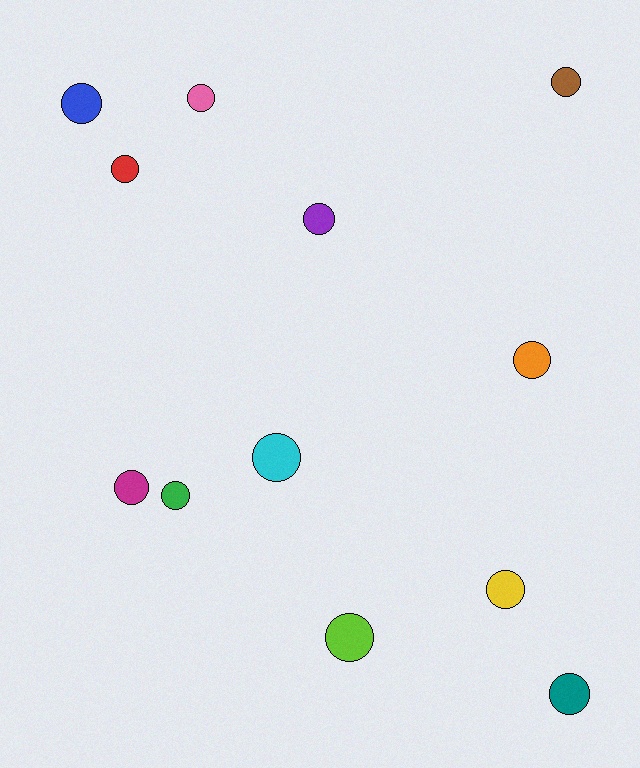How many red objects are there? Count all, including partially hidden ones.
There is 1 red object.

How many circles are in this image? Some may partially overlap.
There are 12 circles.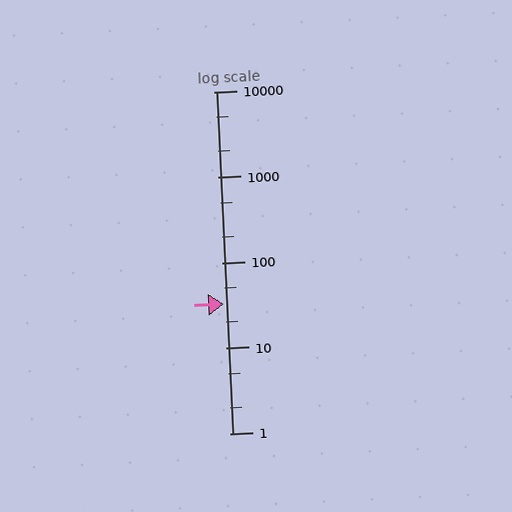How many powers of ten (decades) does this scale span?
The scale spans 4 decades, from 1 to 10000.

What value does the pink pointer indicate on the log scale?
The pointer indicates approximately 33.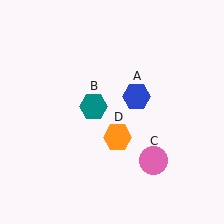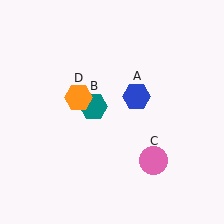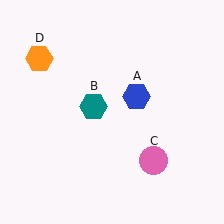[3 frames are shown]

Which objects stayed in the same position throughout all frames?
Blue hexagon (object A) and teal hexagon (object B) and pink circle (object C) remained stationary.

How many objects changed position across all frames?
1 object changed position: orange hexagon (object D).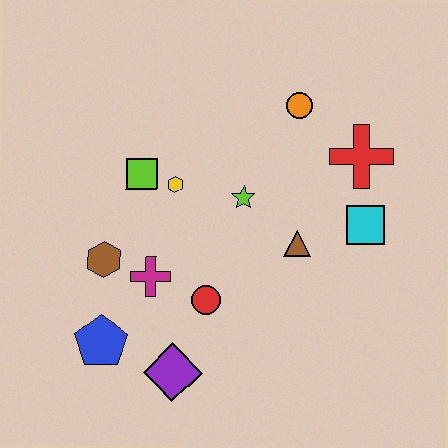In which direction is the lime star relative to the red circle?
The lime star is above the red circle.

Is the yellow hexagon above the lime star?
Yes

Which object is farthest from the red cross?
The blue pentagon is farthest from the red cross.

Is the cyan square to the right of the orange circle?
Yes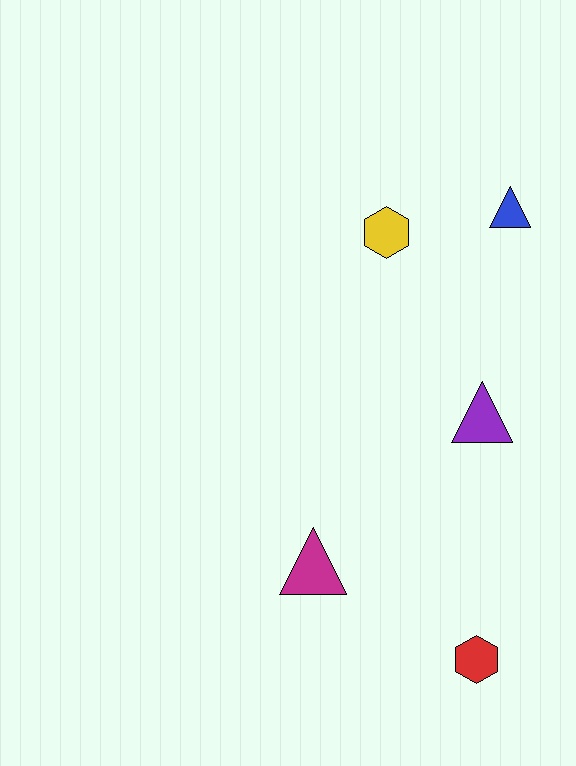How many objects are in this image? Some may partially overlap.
There are 5 objects.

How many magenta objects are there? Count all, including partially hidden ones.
There is 1 magenta object.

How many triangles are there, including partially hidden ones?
There are 3 triangles.